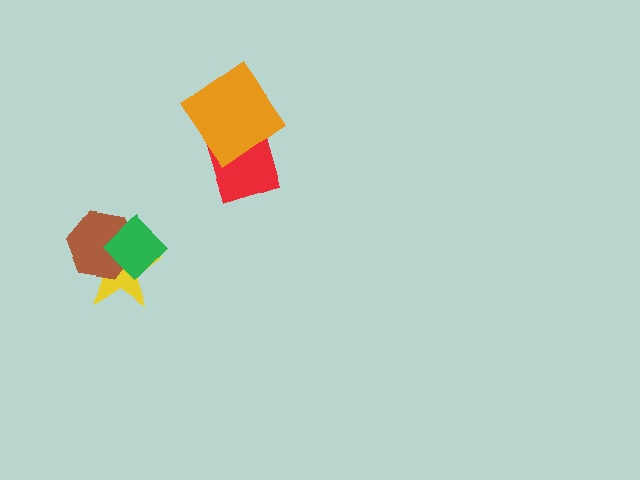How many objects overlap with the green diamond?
2 objects overlap with the green diamond.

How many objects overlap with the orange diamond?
1 object overlaps with the orange diamond.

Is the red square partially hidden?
Yes, it is partially covered by another shape.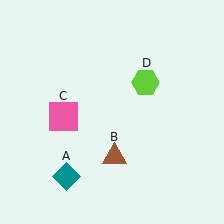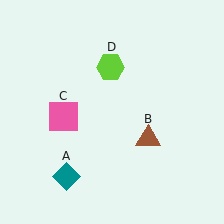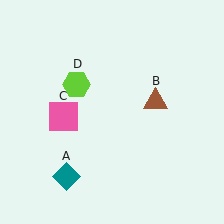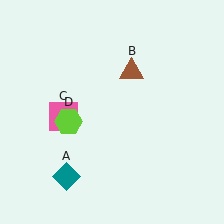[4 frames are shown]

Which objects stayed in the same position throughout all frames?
Teal diamond (object A) and pink square (object C) remained stationary.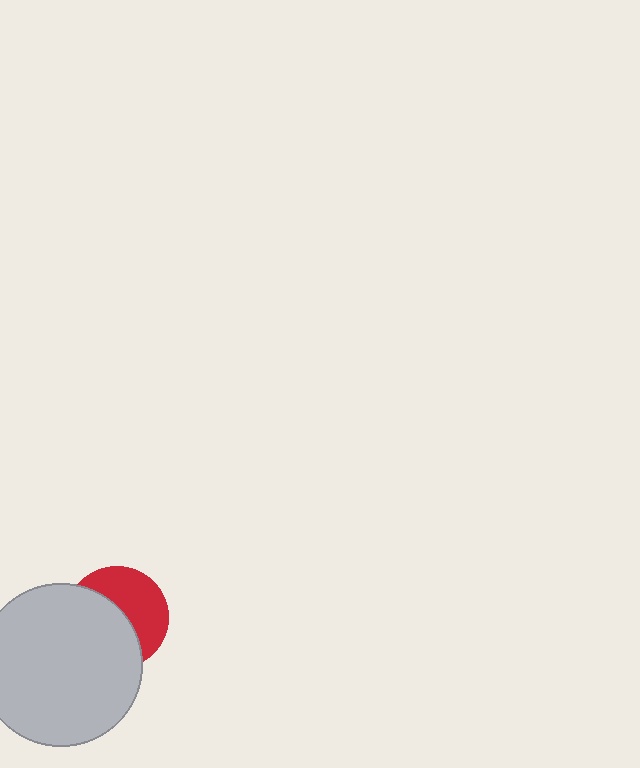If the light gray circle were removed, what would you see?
You would see the complete red circle.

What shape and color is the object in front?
The object in front is a light gray circle.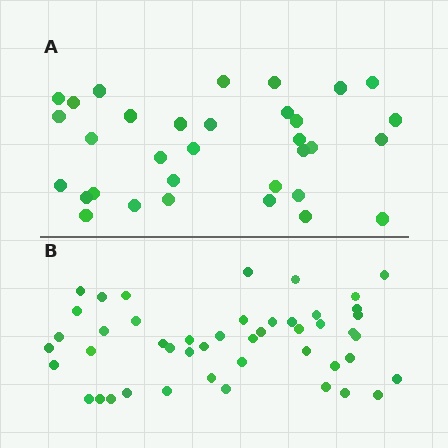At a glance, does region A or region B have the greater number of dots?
Region B (the bottom region) has more dots.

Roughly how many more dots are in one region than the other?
Region B has approximately 15 more dots than region A.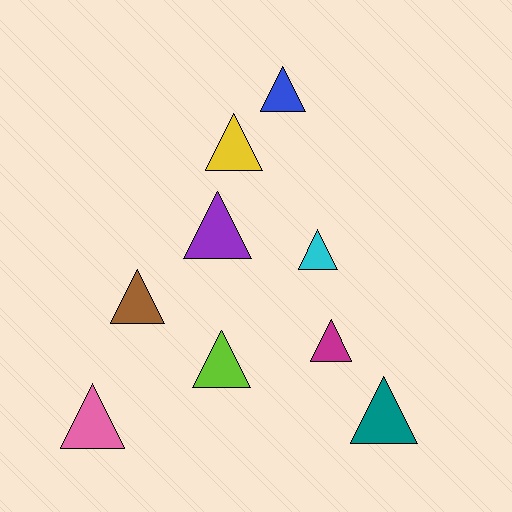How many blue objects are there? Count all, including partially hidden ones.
There is 1 blue object.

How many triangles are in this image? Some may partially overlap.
There are 9 triangles.